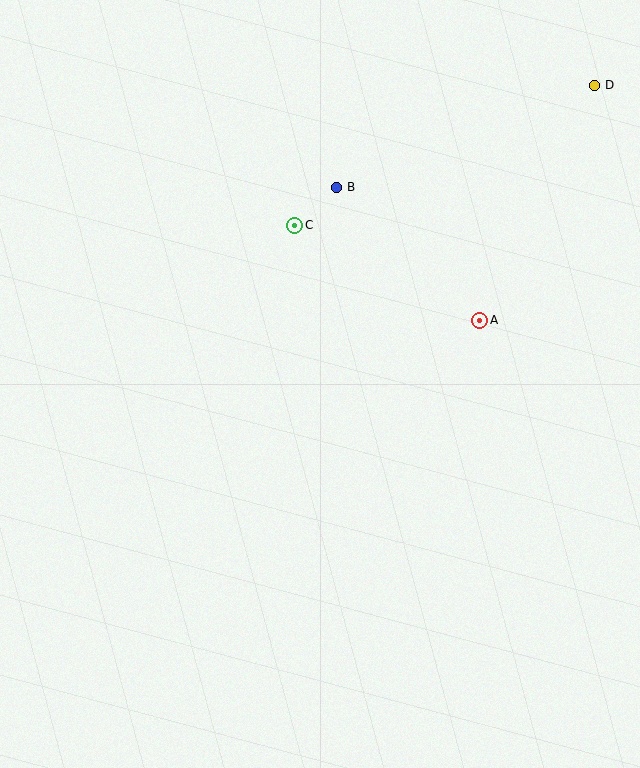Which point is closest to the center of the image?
Point C at (295, 225) is closest to the center.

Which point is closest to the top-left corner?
Point C is closest to the top-left corner.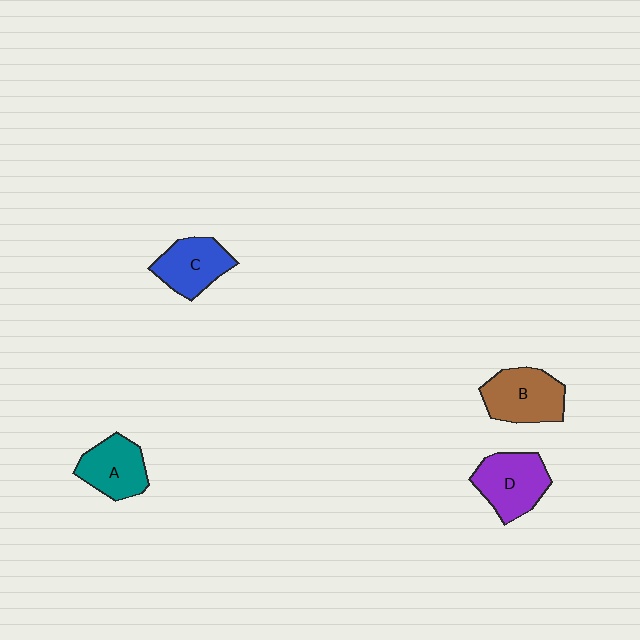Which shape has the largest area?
Shape B (brown).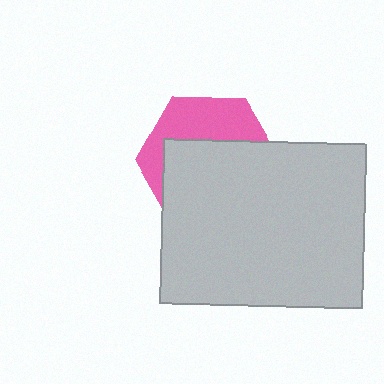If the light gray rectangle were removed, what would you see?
You would see the complete pink hexagon.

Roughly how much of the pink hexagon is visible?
A small part of it is visible (roughly 38%).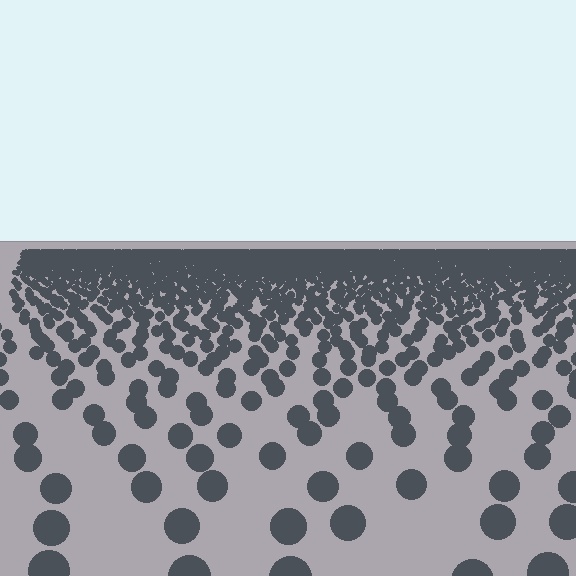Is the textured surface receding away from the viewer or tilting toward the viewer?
The surface is receding away from the viewer. Texture elements get smaller and denser toward the top.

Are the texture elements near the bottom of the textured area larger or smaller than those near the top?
Larger. Near the bottom, elements are closer to the viewer and appear at a bigger on-screen size.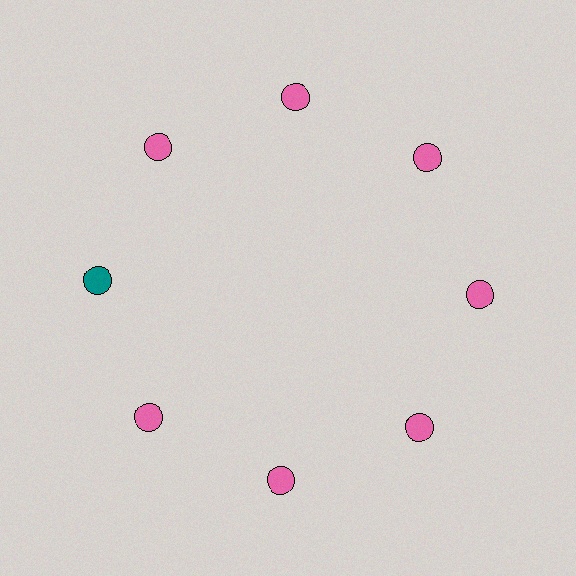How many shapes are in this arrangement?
There are 8 shapes arranged in a ring pattern.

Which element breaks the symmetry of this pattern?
The teal circle at roughly the 9 o'clock position breaks the symmetry. All other shapes are pink circles.